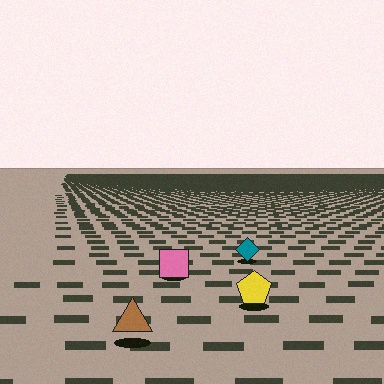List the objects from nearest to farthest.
From nearest to farthest: the brown triangle, the yellow pentagon, the pink square, the teal diamond.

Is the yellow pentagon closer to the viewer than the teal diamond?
Yes. The yellow pentagon is closer — you can tell from the texture gradient: the ground texture is coarser near it.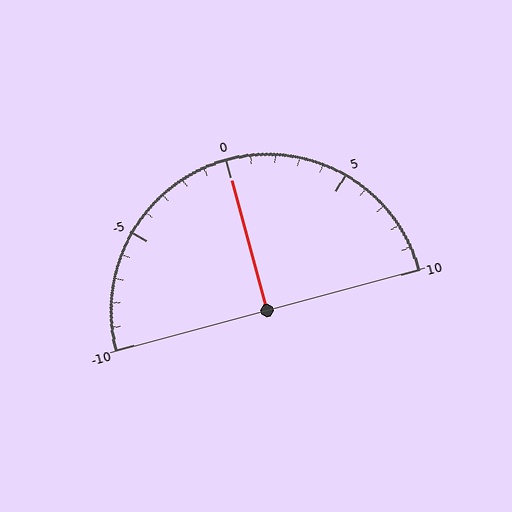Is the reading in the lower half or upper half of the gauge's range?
The reading is in the upper half of the range (-10 to 10).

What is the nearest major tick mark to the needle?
The nearest major tick mark is 0.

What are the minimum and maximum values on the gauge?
The gauge ranges from -10 to 10.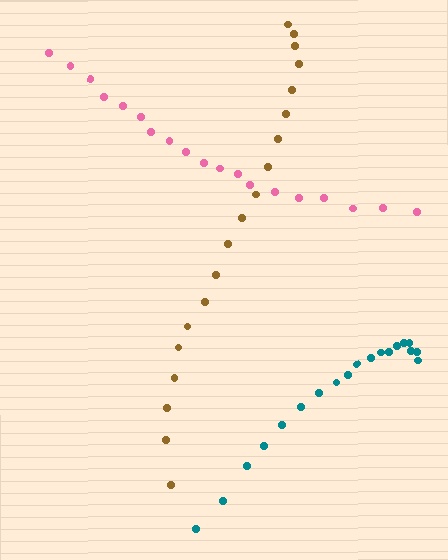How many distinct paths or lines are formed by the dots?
There are 3 distinct paths.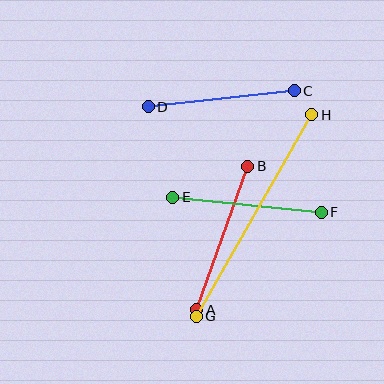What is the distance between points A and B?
The distance is approximately 152 pixels.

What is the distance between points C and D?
The distance is approximately 147 pixels.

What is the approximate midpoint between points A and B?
The midpoint is at approximately (222, 238) pixels.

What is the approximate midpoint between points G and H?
The midpoint is at approximately (254, 215) pixels.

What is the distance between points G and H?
The distance is approximately 232 pixels.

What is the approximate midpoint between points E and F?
The midpoint is at approximately (247, 205) pixels.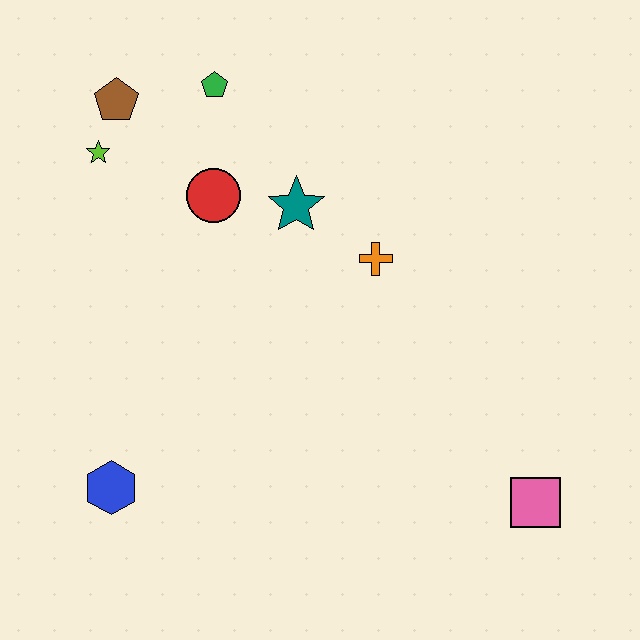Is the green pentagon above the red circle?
Yes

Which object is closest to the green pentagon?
The brown pentagon is closest to the green pentagon.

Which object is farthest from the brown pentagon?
The pink square is farthest from the brown pentagon.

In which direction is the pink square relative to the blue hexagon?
The pink square is to the right of the blue hexagon.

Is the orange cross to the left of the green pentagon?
No